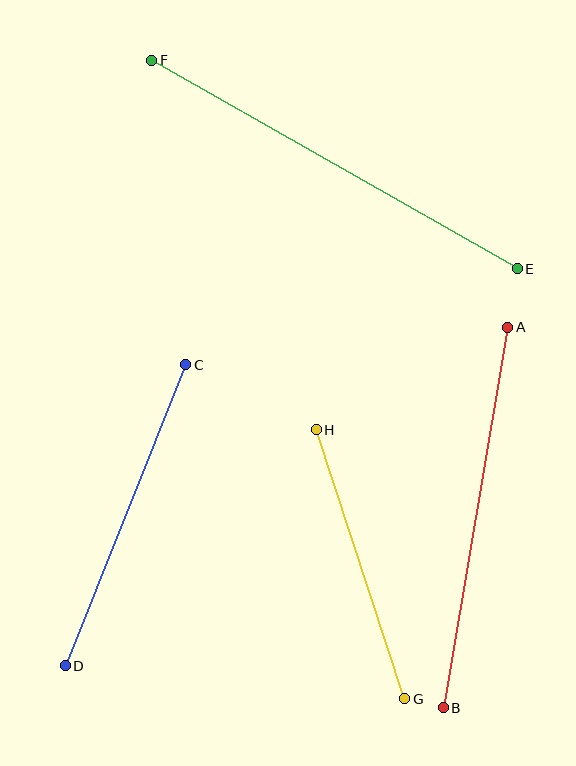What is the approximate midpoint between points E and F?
The midpoint is at approximately (335, 165) pixels.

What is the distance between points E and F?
The distance is approximately 421 pixels.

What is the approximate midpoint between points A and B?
The midpoint is at approximately (475, 517) pixels.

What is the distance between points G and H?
The distance is approximately 283 pixels.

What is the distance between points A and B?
The distance is approximately 386 pixels.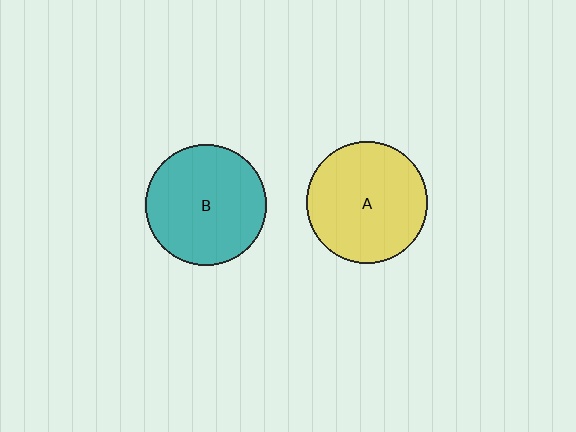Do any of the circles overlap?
No, none of the circles overlap.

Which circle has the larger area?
Circle B (teal).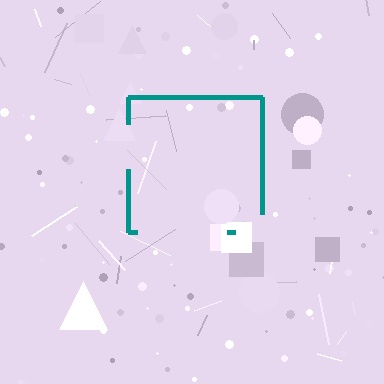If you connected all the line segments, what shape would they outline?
They would outline a square.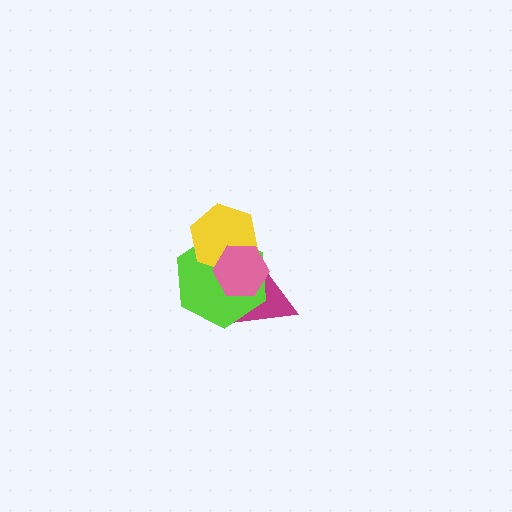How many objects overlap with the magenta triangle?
2 objects overlap with the magenta triangle.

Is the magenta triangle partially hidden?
Yes, it is partially covered by another shape.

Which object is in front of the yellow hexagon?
The pink hexagon is in front of the yellow hexagon.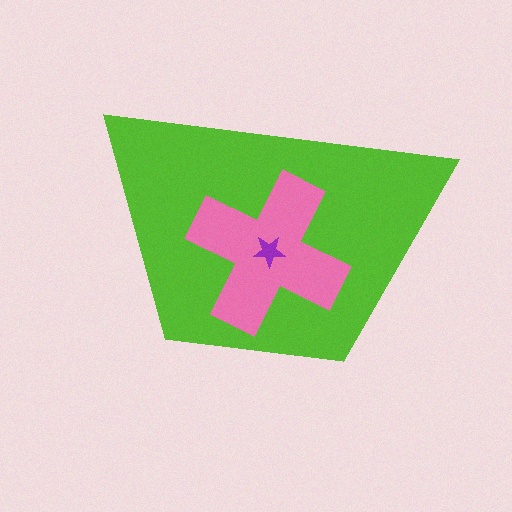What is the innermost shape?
The purple star.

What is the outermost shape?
The lime trapezoid.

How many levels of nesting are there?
3.